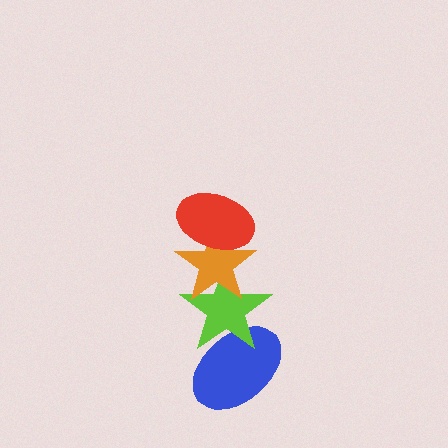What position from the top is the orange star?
The orange star is 2nd from the top.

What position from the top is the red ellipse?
The red ellipse is 1st from the top.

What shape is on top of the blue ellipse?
The lime star is on top of the blue ellipse.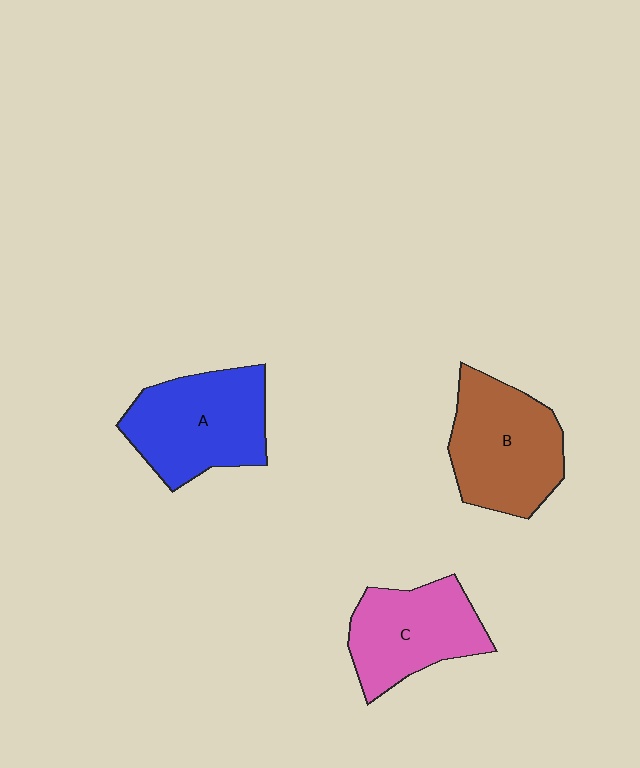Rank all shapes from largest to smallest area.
From largest to smallest: A (blue), B (brown), C (pink).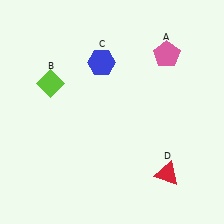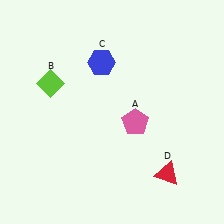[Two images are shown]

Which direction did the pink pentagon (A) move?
The pink pentagon (A) moved down.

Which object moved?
The pink pentagon (A) moved down.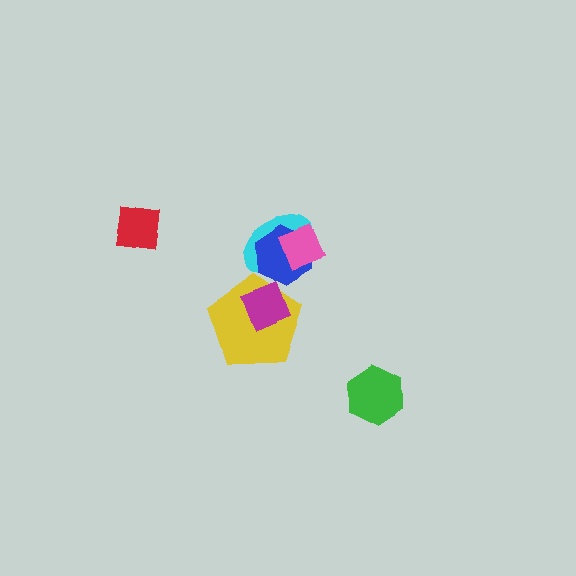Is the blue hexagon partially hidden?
Yes, it is partially covered by another shape.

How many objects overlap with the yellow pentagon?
1 object overlaps with the yellow pentagon.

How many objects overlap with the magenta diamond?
1 object overlaps with the magenta diamond.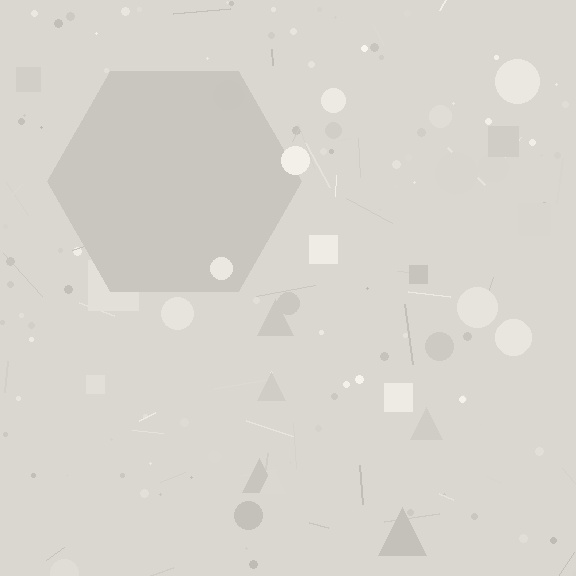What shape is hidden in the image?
A hexagon is hidden in the image.